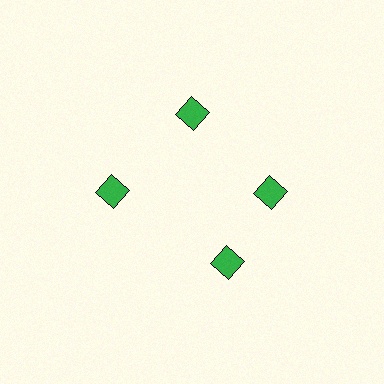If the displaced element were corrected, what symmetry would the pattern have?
It would have 4-fold rotational symmetry — the pattern would map onto itself every 90 degrees.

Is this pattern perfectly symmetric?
No. The 4 green diamonds are arranged in a ring, but one element near the 6 o'clock position is rotated out of alignment along the ring, breaking the 4-fold rotational symmetry.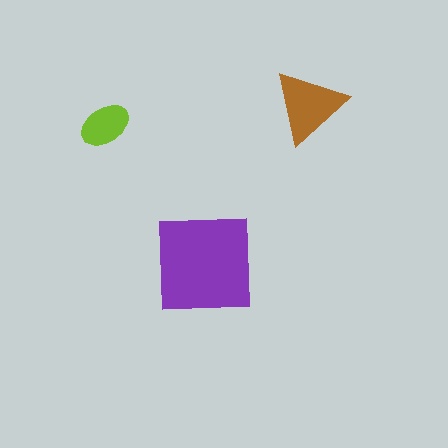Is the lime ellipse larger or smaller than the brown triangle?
Smaller.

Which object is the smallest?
The lime ellipse.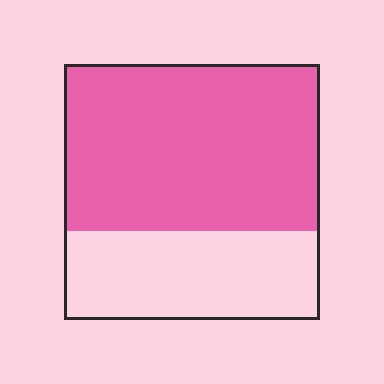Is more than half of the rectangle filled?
Yes.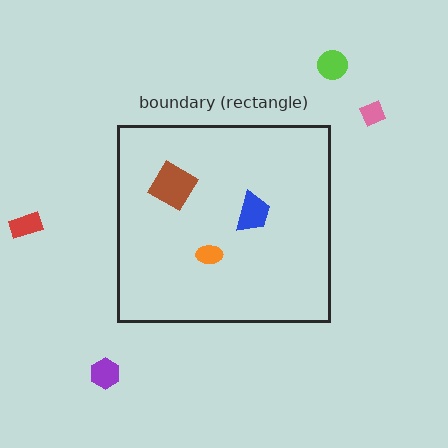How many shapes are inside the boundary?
3 inside, 4 outside.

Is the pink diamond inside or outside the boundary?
Outside.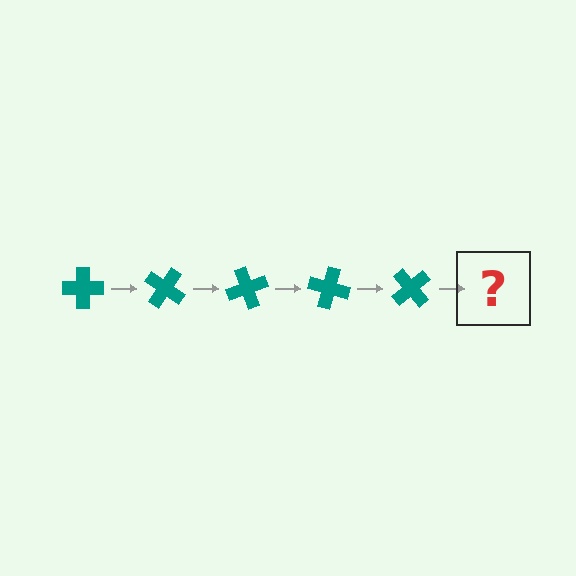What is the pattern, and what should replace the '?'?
The pattern is that the cross rotates 35 degrees each step. The '?' should be a teal cross rotated 175 degrees.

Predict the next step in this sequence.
The next step is a teal cross rotated 175 degrees.